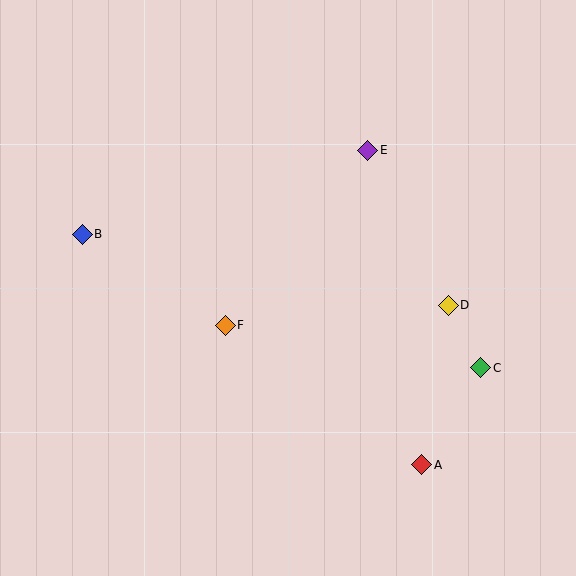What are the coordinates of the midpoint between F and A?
The midpoint between F and A is at (324, 395).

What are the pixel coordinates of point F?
Point F is at (225, 325).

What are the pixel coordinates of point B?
Point B is at (82, 234).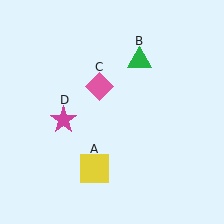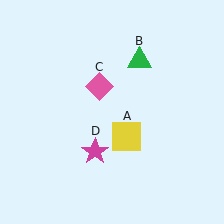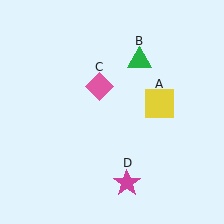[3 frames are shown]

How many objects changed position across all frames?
2 objects changed position: yellow square (object A), magenta star (object D).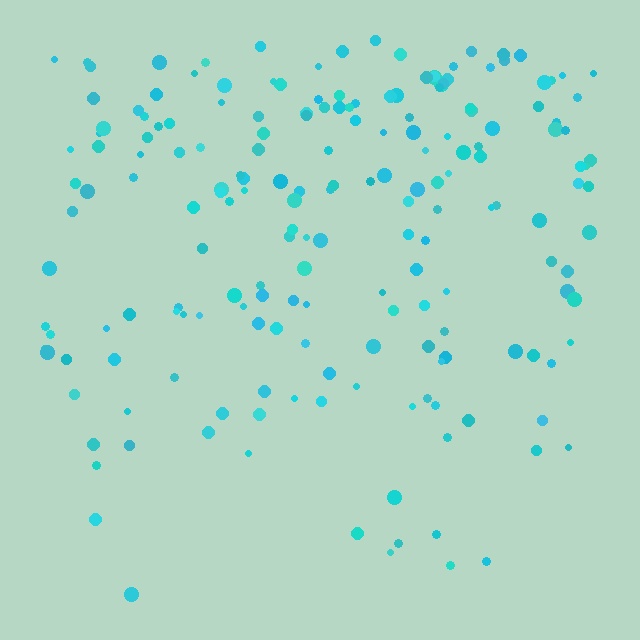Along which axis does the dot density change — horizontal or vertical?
Vertical.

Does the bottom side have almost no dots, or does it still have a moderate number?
Still a moderate number, just noticeably fewer than the top.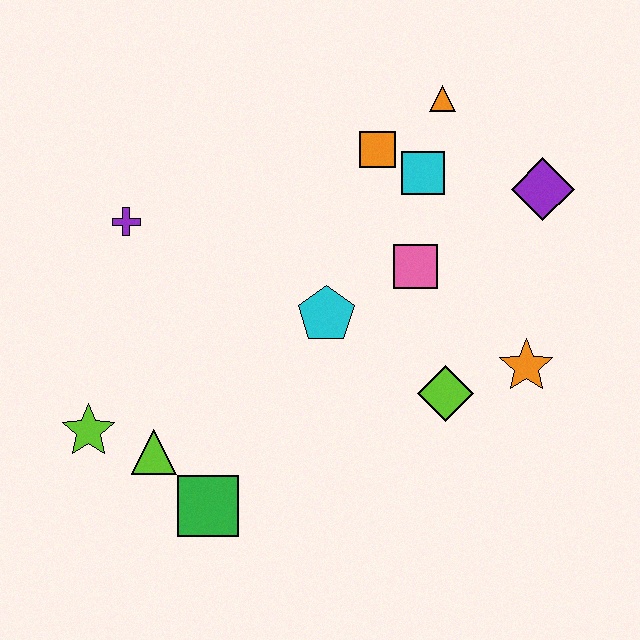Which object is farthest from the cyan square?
The lime star is farthest from the cyan square.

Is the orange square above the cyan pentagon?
Yes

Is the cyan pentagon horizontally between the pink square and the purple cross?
Yes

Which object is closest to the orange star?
The lime diamond is closest to the orange star.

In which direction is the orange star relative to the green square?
The orange star is to the right of the green square.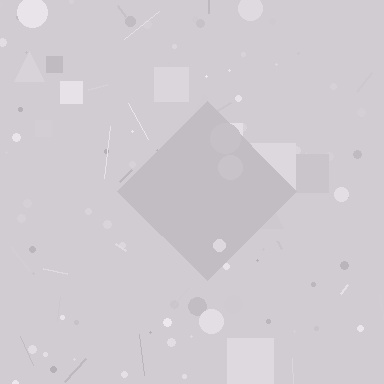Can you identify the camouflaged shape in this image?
The camouflaged shape is a diamond.